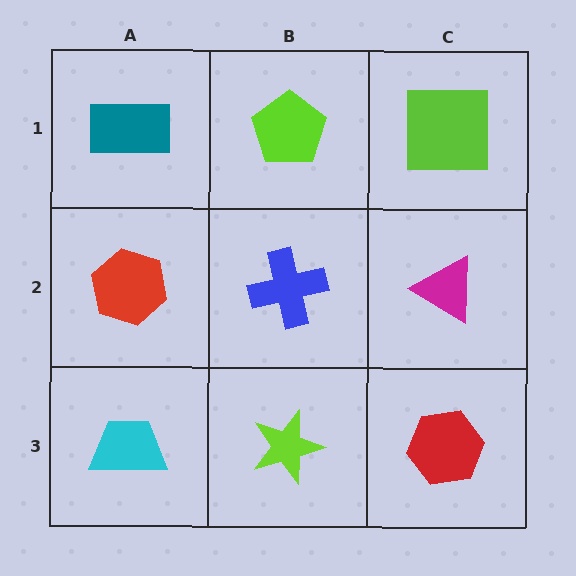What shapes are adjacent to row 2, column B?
A lime pentagon (row 1, column B), a lime star (row 3, column B), a red hexagon (row 2, column A), a magenta triangle (row 2, column C).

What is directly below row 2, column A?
A cyan trapezoid.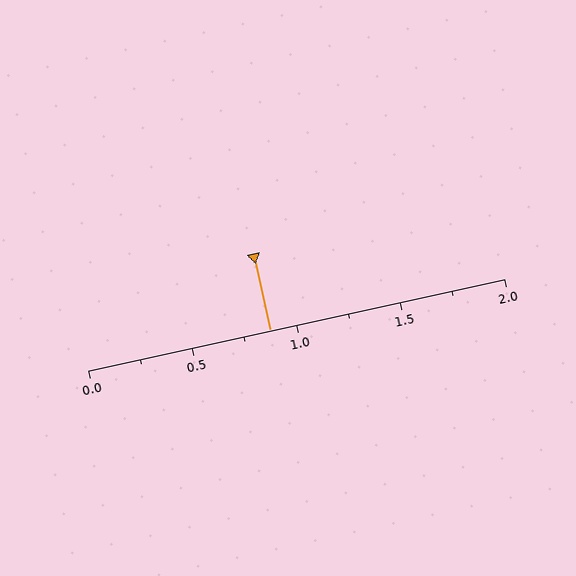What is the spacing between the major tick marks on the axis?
The major ticks are spaced 0.5 apart.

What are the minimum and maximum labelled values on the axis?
The axis runs from 0.0 to 2.0.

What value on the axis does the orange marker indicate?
The marker indicates approximately 0.88.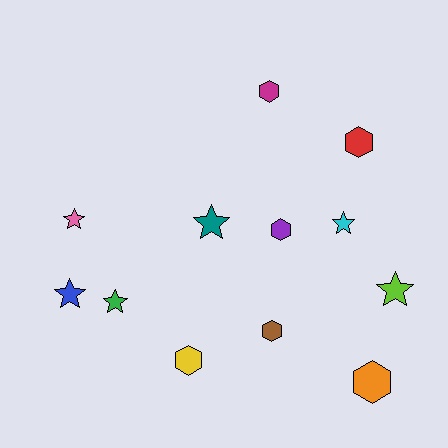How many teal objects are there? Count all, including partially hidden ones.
There is 1 teal object.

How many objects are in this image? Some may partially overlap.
There are 12 objects.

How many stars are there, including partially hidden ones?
There are 6 stars.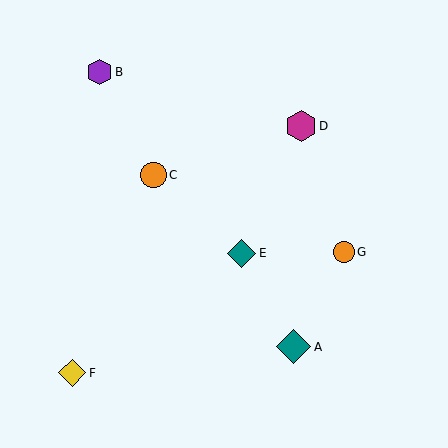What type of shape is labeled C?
Shape C is an orange circle.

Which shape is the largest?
The teal diamond (labeled A) is the largest.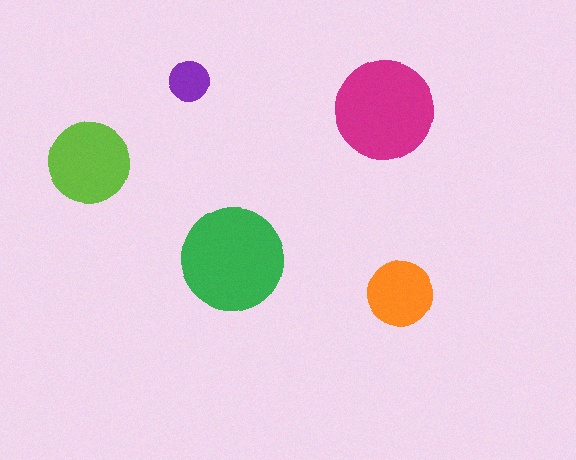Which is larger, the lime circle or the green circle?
The green one.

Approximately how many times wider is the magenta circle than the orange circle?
About 1.5 times wider.